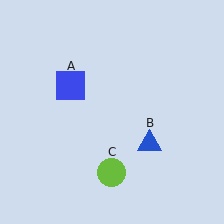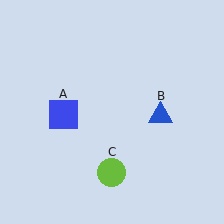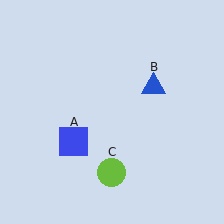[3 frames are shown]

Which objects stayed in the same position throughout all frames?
Lime circle (object C) remained stationary.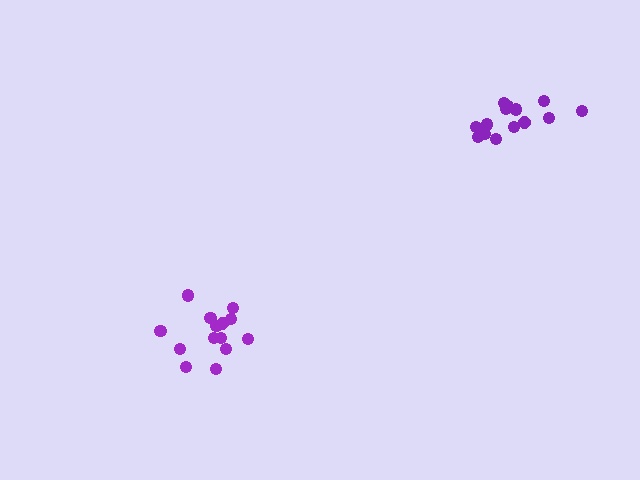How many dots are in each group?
Group 1: 14 dots, Group 2: 14 dots (28 total).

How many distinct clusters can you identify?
There are 2 distinct clusters.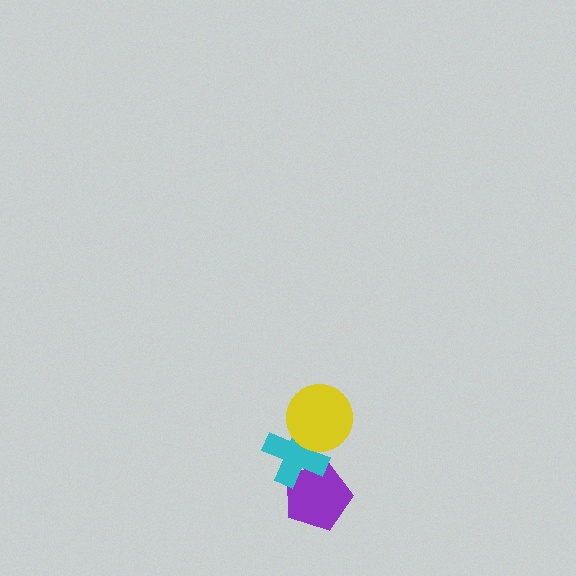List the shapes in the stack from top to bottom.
From top to bottom: the yellow circle, the cyan cross, the purple pentagon.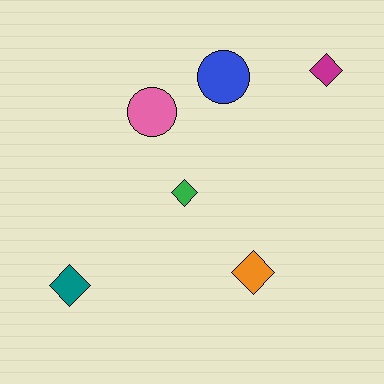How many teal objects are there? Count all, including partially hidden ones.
There is 1 teal object.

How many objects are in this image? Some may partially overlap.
There are 6 objects.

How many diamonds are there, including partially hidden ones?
There are 4 diamonds.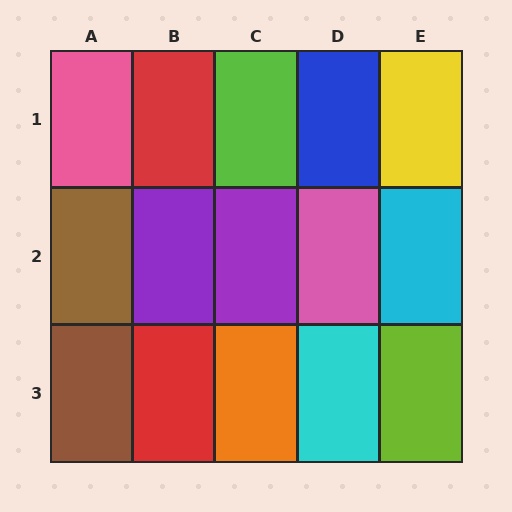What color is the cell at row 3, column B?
Red.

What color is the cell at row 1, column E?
Yellow.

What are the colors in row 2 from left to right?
Brown, purple, purple, pink, cyan.